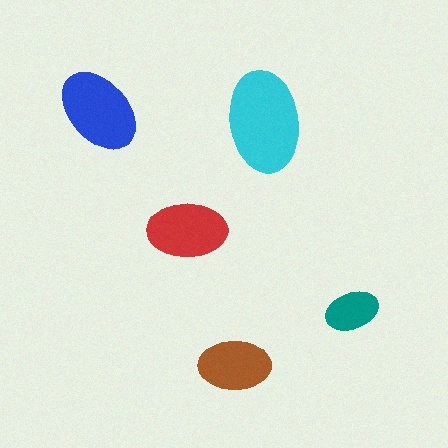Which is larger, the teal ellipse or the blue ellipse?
The blue one.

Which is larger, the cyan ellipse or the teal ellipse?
The cyan one.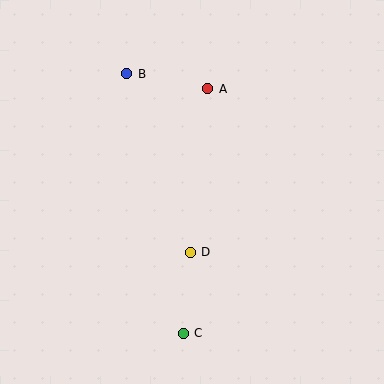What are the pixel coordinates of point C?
Point C is at (183, 333).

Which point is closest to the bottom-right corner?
Point C is closest to the bottom-right corner.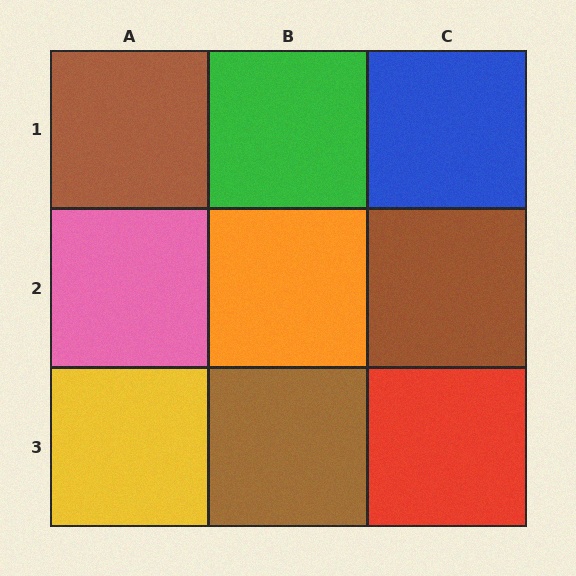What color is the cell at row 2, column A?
Pink.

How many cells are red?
1 cell is red.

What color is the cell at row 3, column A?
Yellow.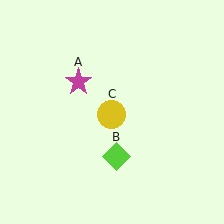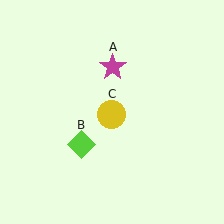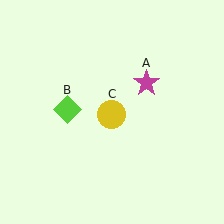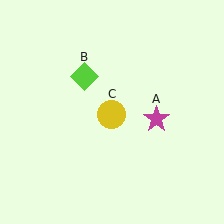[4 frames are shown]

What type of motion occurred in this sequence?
The magenta star (object A), lime diamond (object B) rotated clockwise around the center of the scene.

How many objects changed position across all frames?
2 objects changed position: magenta star (object A), lime diamond (object B).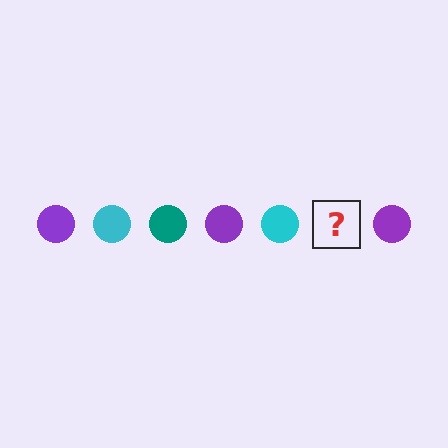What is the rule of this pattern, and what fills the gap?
The rule is that the pattern cycles through purple, cyan, teal circles. The gap should be filled with a teal circle.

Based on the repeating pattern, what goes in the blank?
The blank should be a teal circle.